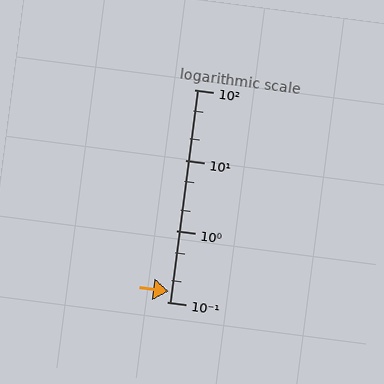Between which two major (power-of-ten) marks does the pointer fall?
The pointer is between 0.1 and 1.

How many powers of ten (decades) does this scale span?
The scale spans 3 decades, from 0.1 to 100.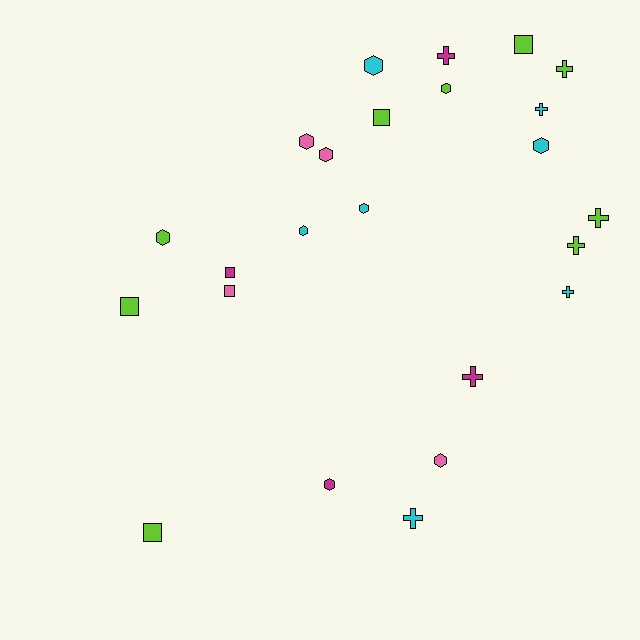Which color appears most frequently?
Lime, with 9 objects.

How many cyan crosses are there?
There are 3 cyan crosses.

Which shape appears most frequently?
Hexagon, with 10 objects.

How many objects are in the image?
There are 24 objects.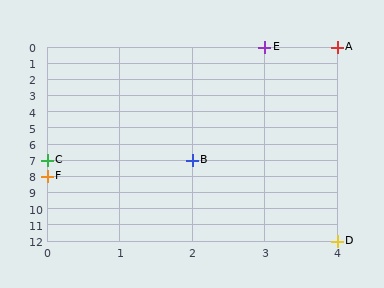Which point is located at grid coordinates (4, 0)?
Point A is at (4, 0).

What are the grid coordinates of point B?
Point B is at grid coordinates (2, 7).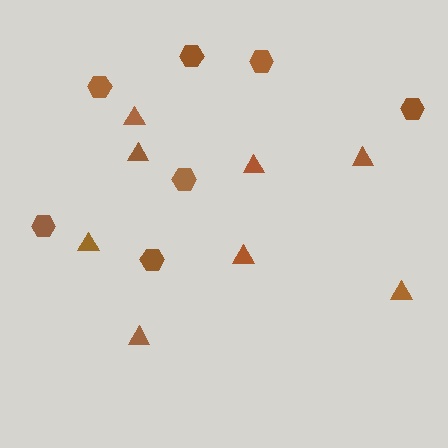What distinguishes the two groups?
There are 2 groups: one group of hexagons (7) and one group of triangles (8).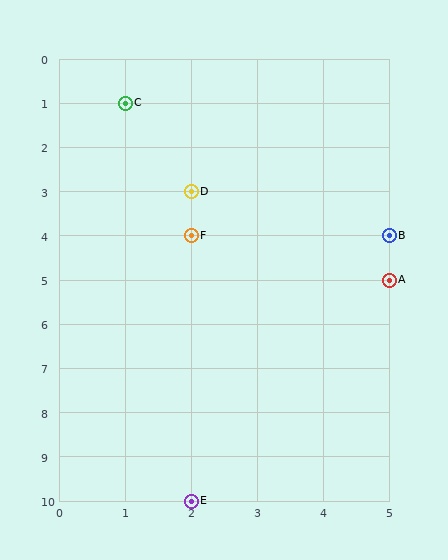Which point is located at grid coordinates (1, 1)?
Point C is at (1, 1).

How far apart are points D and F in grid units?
Points D and F are 1 row apart.